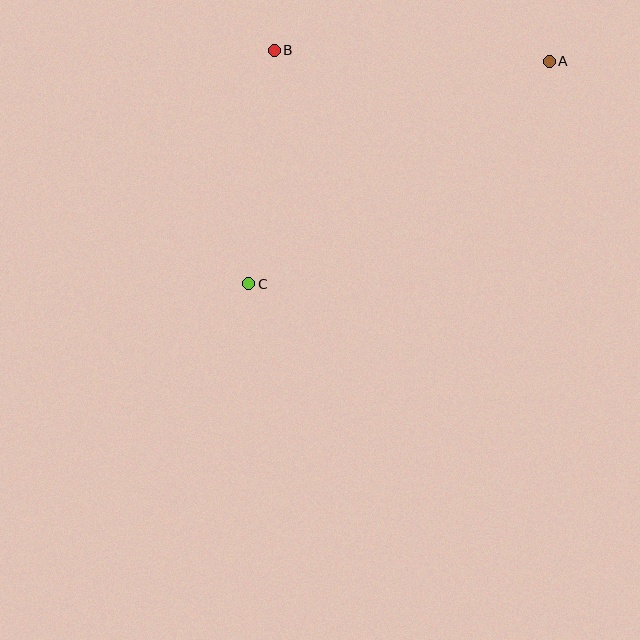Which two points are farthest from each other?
Points A and C are farthest from each other.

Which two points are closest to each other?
Points B and C are closest to each other.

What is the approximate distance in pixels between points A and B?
The distance between A and B is approximately 275 pixels.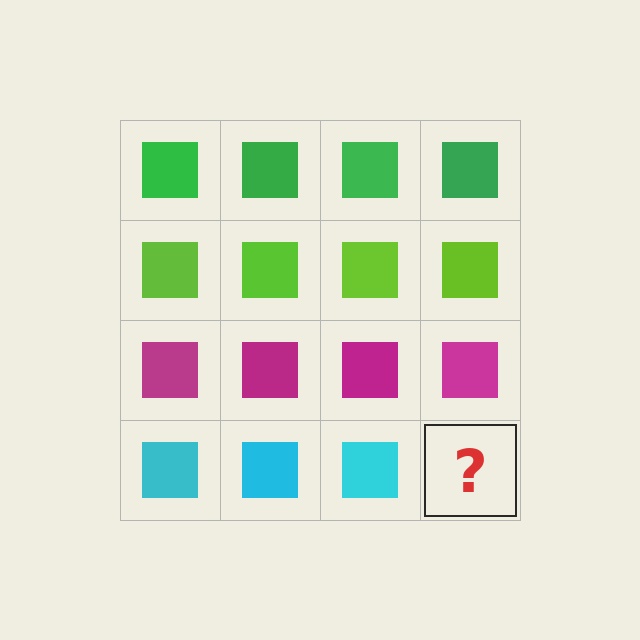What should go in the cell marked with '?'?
The missing cell should contain a cyan square.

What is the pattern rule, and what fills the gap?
The rule is that each row has a consistent color. The gap should be filled with a cyan square.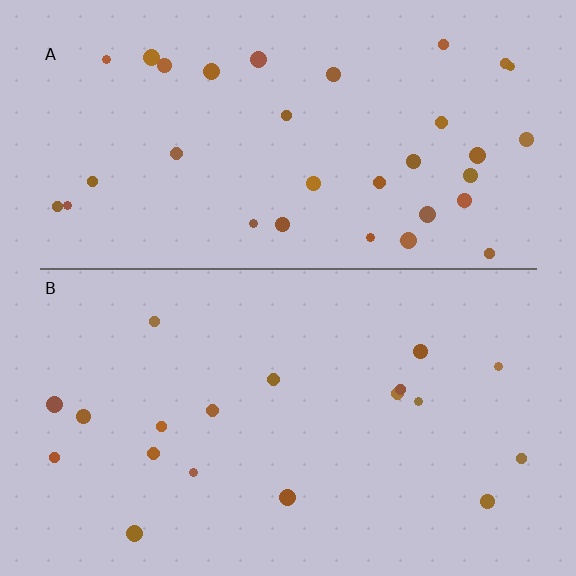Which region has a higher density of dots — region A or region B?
A (the top).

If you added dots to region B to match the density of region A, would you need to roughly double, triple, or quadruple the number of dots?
Approximately double.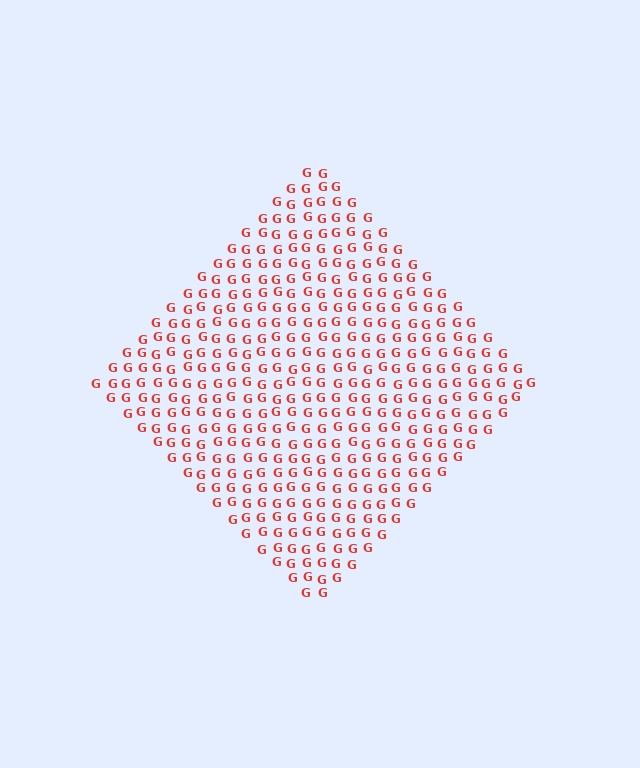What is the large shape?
The large shape is a diamond.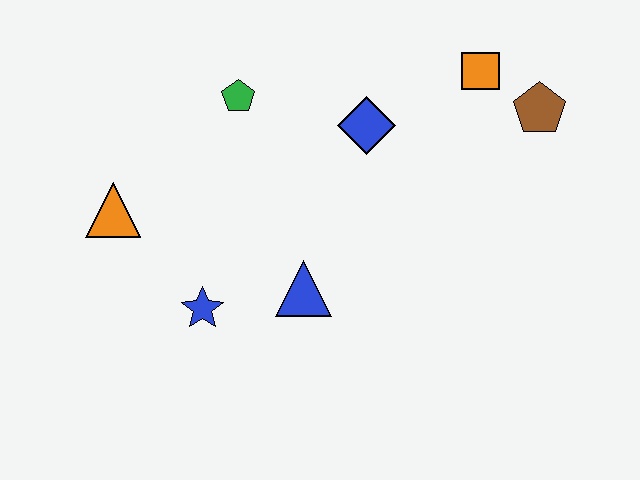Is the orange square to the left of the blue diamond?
No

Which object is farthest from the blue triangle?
The brown pentagon is farthest from the blue triangle.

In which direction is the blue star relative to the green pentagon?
The blue star is below the green pentagon.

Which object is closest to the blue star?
The blue triangle is closest to the blue star.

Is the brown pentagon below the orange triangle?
No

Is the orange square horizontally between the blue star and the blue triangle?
No